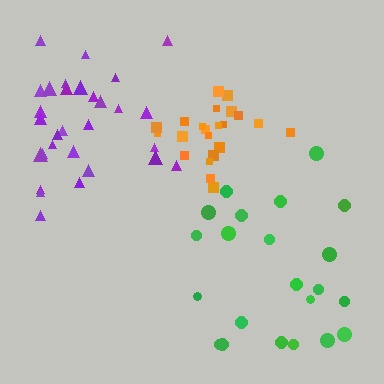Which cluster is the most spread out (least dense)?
Green.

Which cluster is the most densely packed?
Orange.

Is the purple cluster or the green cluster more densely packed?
Purple.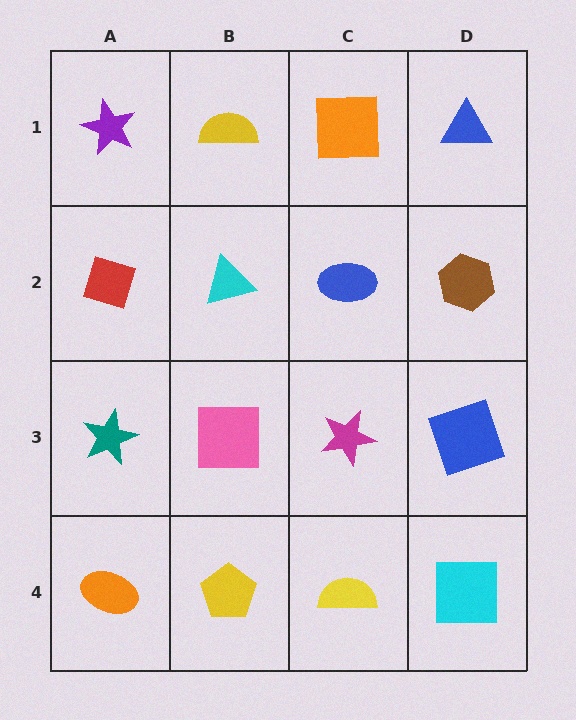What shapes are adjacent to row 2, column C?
An orange square (row 1, column C), a magenta star (row 3, column C), a cyan triangle (row 2, column B), a brown hexagon (row 2, column D).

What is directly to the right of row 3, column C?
A blue square.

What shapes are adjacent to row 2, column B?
A yellow semicircle (row 1, column B), a pink square (row 3, column B), a red diamond (row 2, column A), a blue ellipse (row 2, column C).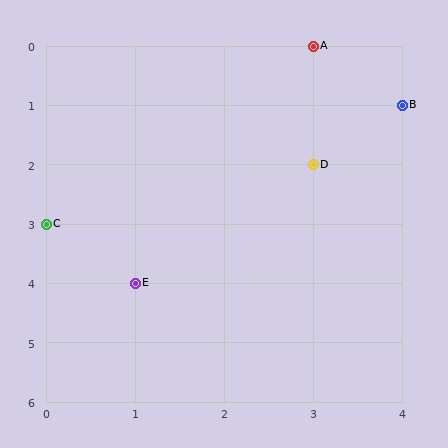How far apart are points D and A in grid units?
Points D and A are 2 rows apart.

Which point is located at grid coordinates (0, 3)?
Point C is at (0, 3).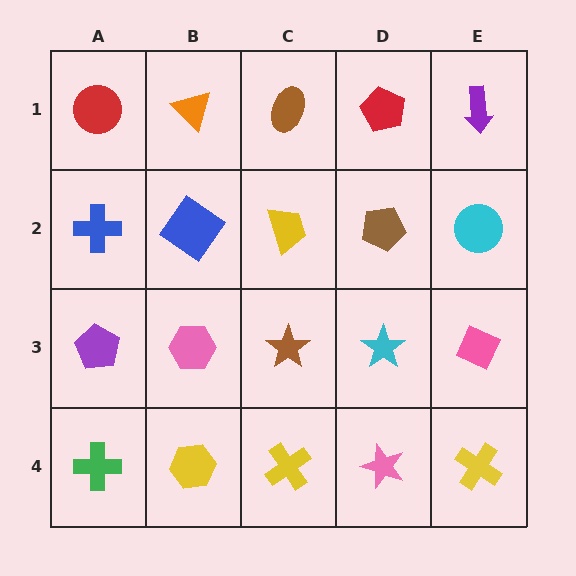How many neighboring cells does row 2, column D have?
4.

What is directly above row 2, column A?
A red circle.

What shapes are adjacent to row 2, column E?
A purple arrow (row 1, column E), a pink diamond (row 3, column E), a brown pentagon (row 2, column D).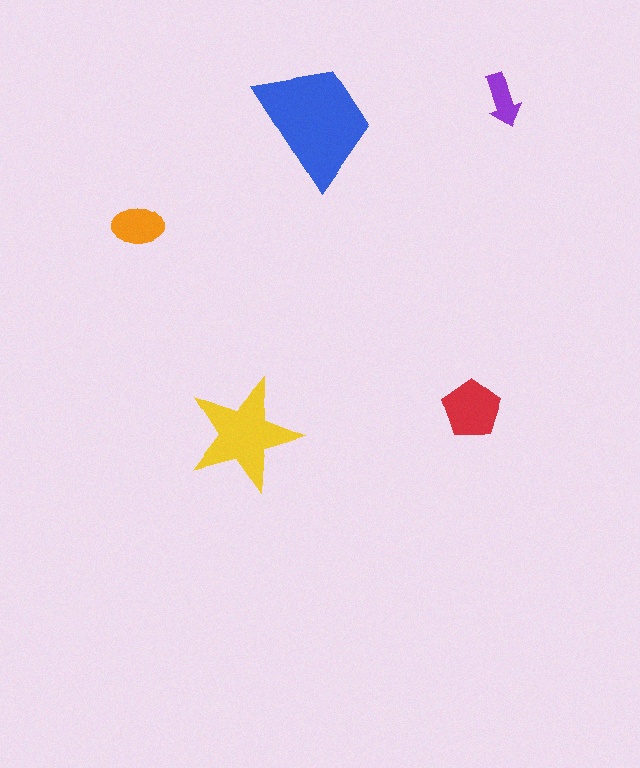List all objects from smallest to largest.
The purple arrow, the orange ellipse, the red pentagon, the yellow star, the blue trapezoid.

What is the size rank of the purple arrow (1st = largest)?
5th.